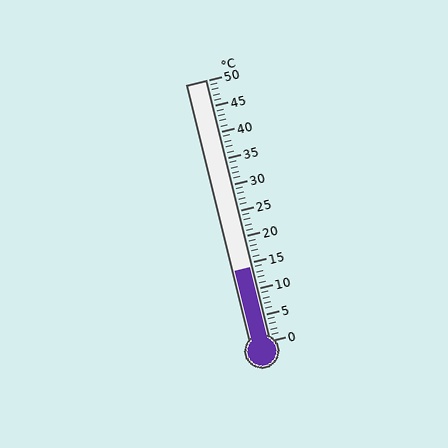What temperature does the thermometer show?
The thermometer shows approximately 14°C.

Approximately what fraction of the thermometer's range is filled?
The thermometer is filled to approximately 30% of its range.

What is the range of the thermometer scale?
The thermometer scale ranges from 0°C to 50°C.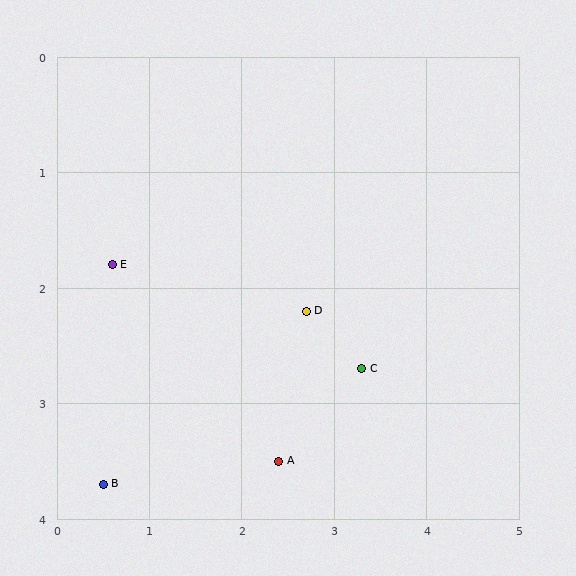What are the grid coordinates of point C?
Point C is at approximately (3.3, 2.7).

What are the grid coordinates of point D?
Point D is at approximately (2.7, 2.2).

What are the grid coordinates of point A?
Point A is at approximately (2.4, 3.5).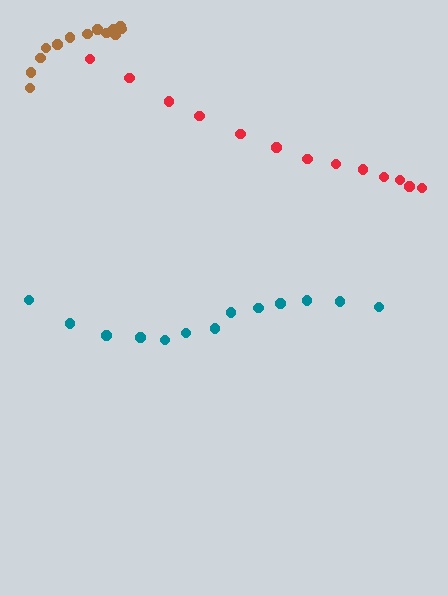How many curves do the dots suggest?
There are 3 distinct paths.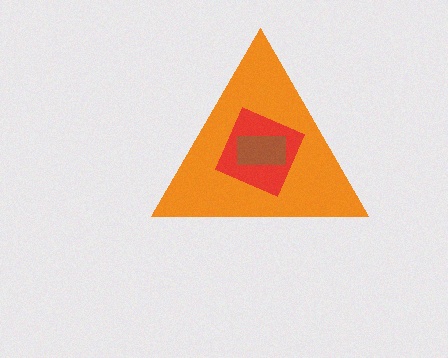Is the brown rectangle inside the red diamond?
Yes.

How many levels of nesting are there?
3.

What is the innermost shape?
The brown rectangle.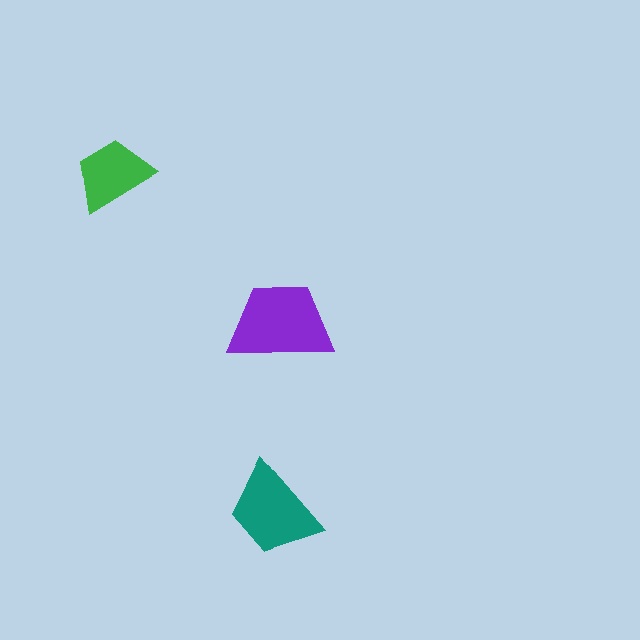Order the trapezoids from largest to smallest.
the purple one, the teal one, the green one.